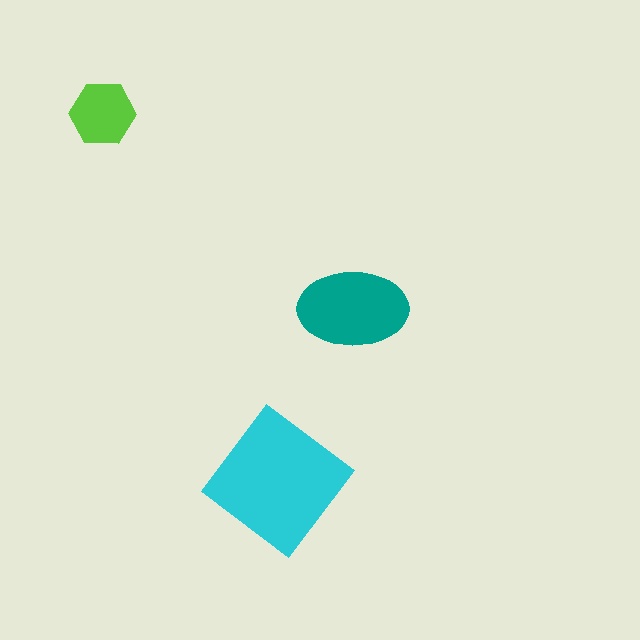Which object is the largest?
The cyan diamond.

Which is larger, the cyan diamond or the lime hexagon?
The cyan diamond.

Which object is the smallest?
The lime hexagon.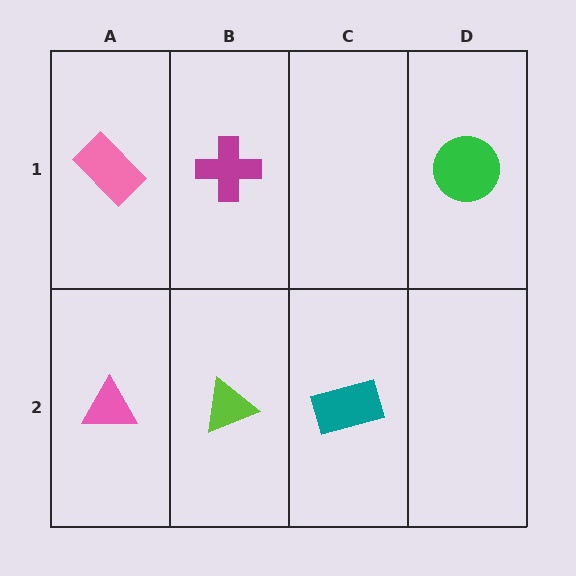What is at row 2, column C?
A teal rectangle.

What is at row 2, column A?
A pink triangle.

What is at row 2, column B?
A lime triangle.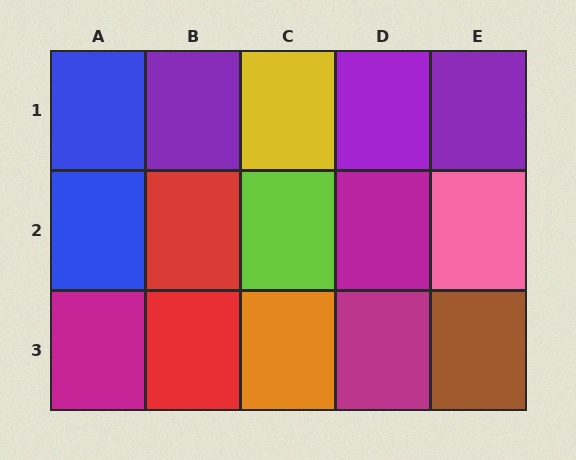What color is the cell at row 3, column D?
Magenta.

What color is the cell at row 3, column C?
Orange.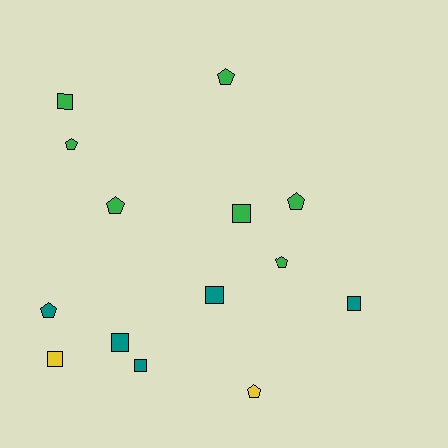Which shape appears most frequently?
Square, with 7 objects.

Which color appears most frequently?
Green, with 7 objects.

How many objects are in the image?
There are 14 objects.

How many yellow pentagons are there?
There is 1 yellow pentagon.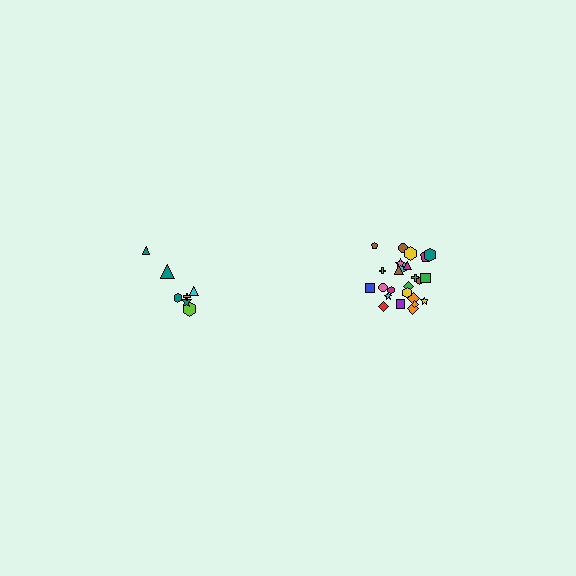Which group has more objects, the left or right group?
The right group.